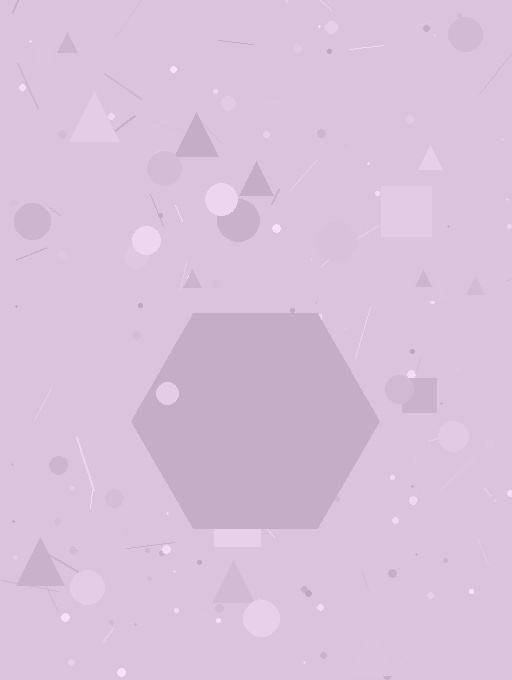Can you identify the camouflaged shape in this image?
The camouflaged shape is a hexagon.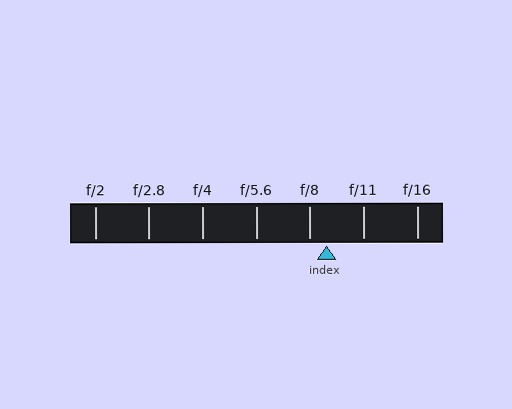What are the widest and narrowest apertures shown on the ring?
The widest aperture shown is f/2 and the narrowest is f/16.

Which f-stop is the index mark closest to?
The index mark is closest to f/8.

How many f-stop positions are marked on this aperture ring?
There are 7 f-stop positions marked.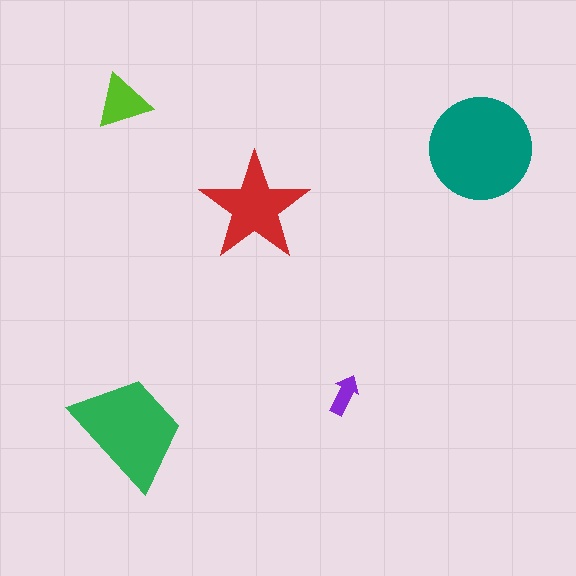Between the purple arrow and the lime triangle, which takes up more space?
The lime triangle.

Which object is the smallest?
The purple arrow.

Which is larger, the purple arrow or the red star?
The red star.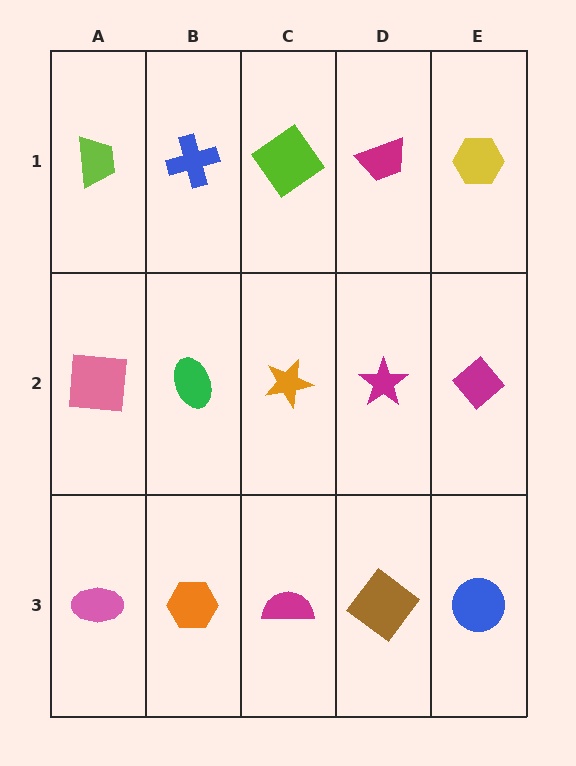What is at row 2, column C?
An orange star.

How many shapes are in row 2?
5 shapes.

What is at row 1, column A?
A lime trapezoid.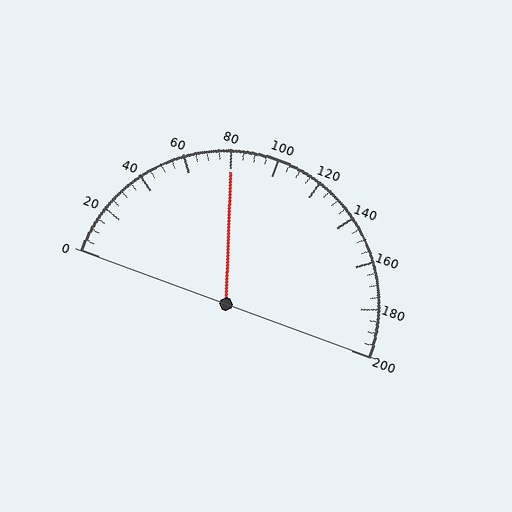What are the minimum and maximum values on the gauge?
The gauge ranges from 0 to 200.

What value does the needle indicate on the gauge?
The needle indicates approximately 80.